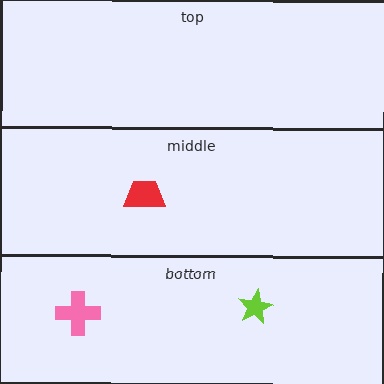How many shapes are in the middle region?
1.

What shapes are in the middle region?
The red trapezoid.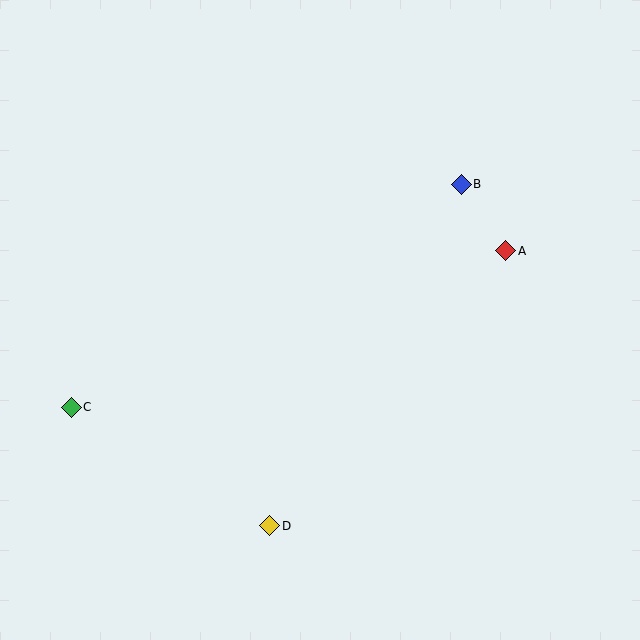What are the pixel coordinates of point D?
Point D is at (270, 526).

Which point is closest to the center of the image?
Point B at (461, 184) is closest to the center.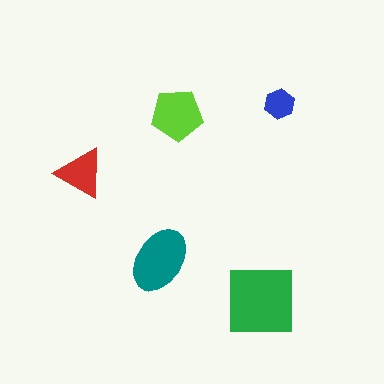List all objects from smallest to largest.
The blue hexagon, the red triangle, the lime pentagon, the teal ellipse, the green square.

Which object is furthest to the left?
The red triangle is leftmost.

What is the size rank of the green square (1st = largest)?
1st.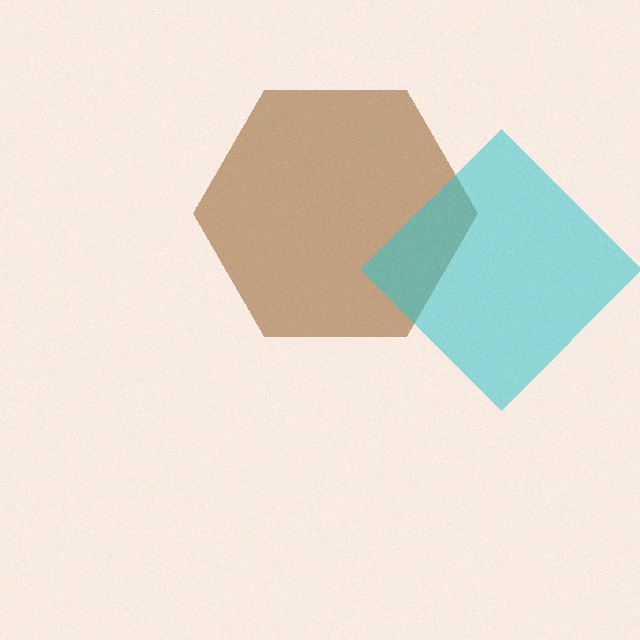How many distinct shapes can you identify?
There are 2 distinct shapes: a brown hexagon, a cyan diamond.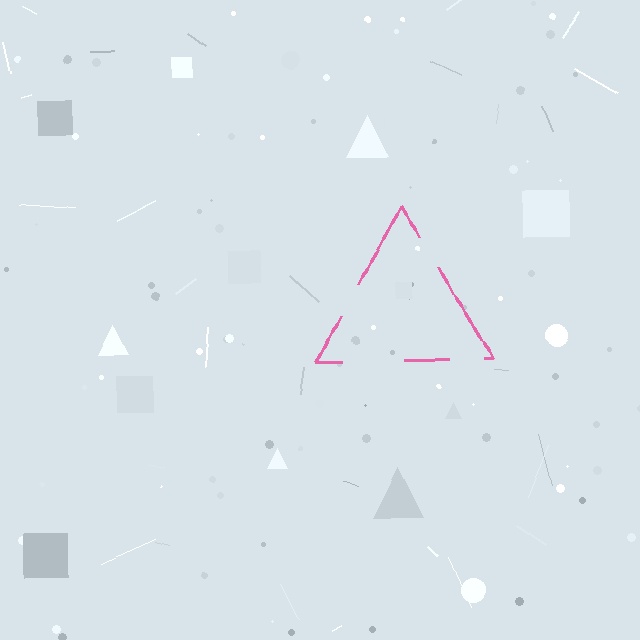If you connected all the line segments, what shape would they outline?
They would outline a triangle.